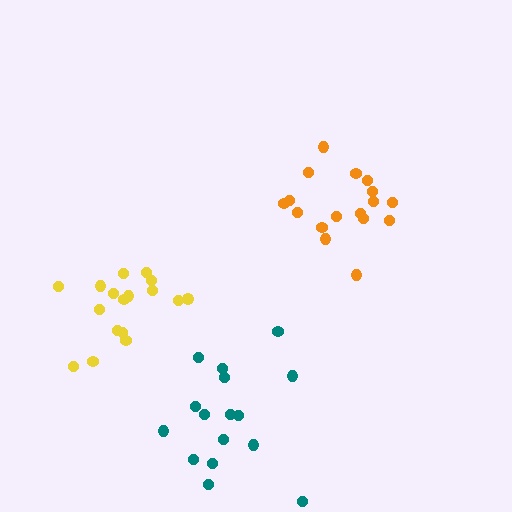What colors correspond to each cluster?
The clusters are colored: orange, teal, yellow.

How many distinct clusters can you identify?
There are 3 distinct clusters.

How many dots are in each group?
Group 1: 17 dots, Group 2: 16 dots, Group 3: 17 dots (50 total).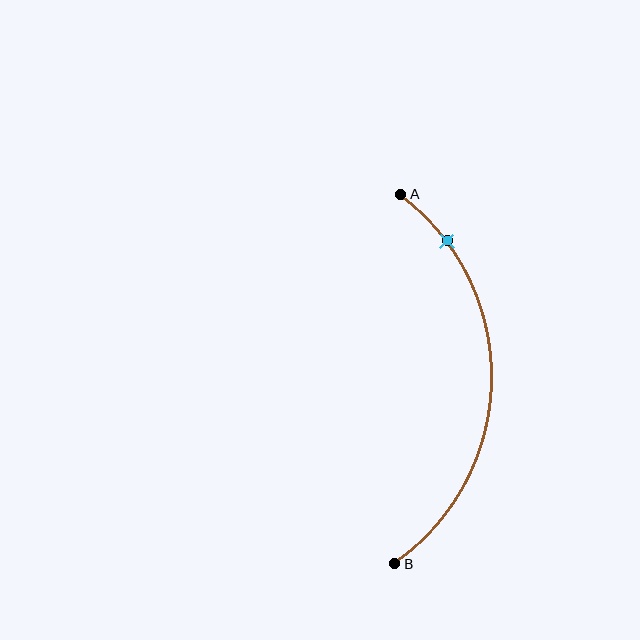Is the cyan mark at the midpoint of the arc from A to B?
No. The cyan mark lies on the arc but is closer to endpoint A. The arc midpoint would be at the point on the curve equidistant along the arc from both A and B.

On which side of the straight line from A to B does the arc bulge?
The arc bulges to the right of the straight line connecting A and B.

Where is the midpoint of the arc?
The arc midpoint is the point on the curve farthest from the straight line joining A and B. It sits to the right of that line.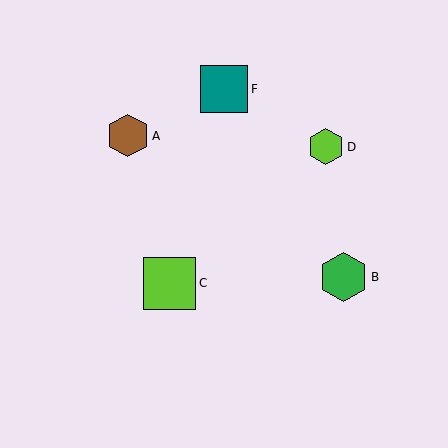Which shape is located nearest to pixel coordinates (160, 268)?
The lime square (labeled C) at (170, 283) is nearest to that location.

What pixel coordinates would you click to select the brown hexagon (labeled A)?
Click at (128, 136) to select the brown hexagon A.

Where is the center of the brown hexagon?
The center of the brown hexagon is at (128, 136).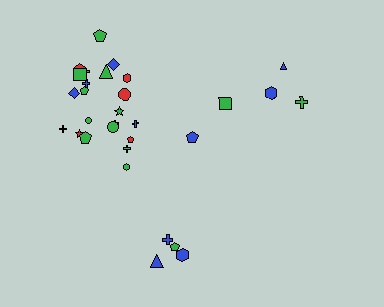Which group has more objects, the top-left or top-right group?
The top-left group.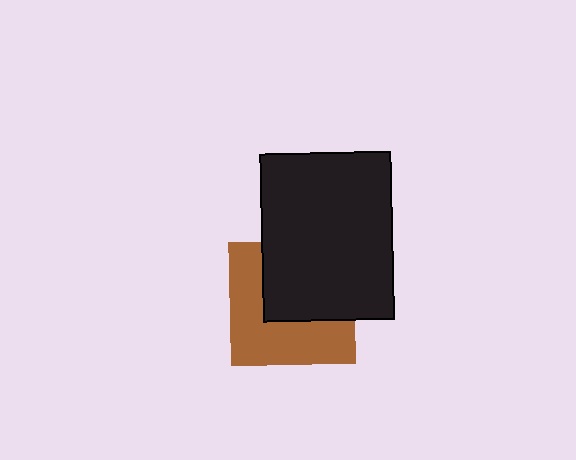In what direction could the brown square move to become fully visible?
The brown square could move toward the lower-left. That would shift it out from behind the black rectangle entirely.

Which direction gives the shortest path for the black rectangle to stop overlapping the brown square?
Moving toward the upper-right gives the shortest separation.